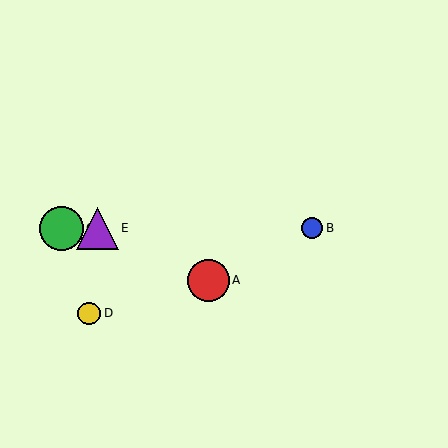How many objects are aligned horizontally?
3 objects (B, C, E) are aligned horizontally.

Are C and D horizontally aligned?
No, C is at y≈228 and D is at y≈314.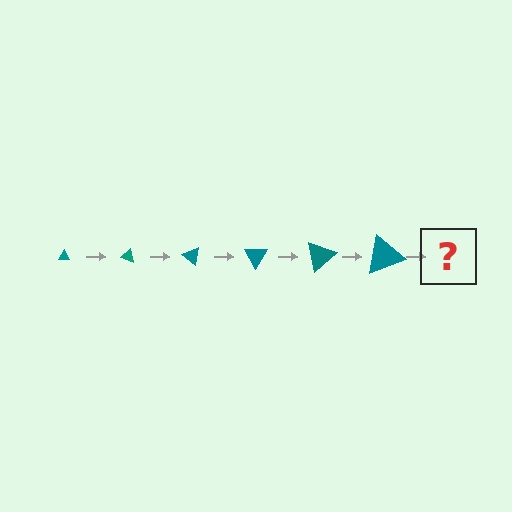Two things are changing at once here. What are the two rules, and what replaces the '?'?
The two rules are that the triangle grows larger each step and it rotates 20 degrees each step. The '?' should be a triangle, larger than the previous one and rotated 120 degrees from the start.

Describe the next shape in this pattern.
It should be a triangle, larger than the previous one and rotated 120 degrees from the start.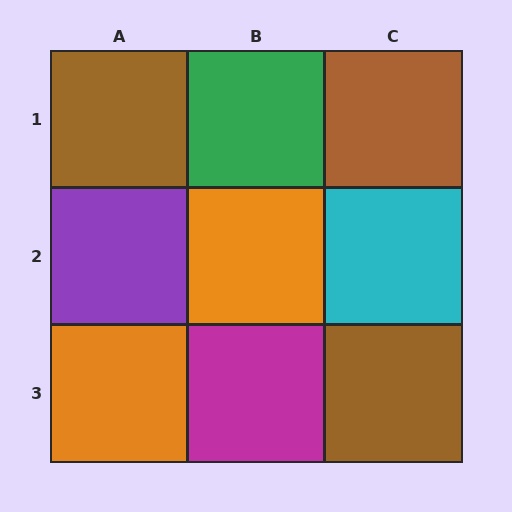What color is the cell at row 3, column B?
Magenta.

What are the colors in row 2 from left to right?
Purple, orange, cyan.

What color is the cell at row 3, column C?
Brown.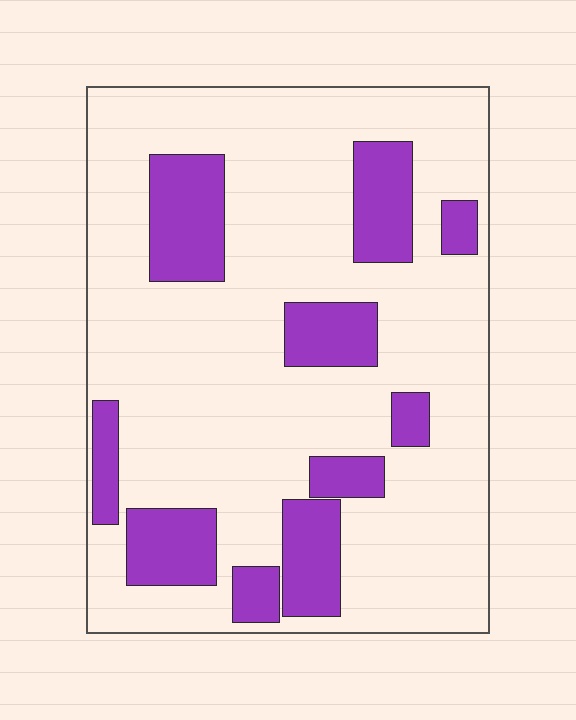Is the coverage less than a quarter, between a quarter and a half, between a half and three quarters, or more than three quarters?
Less than a quarter.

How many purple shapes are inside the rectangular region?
10.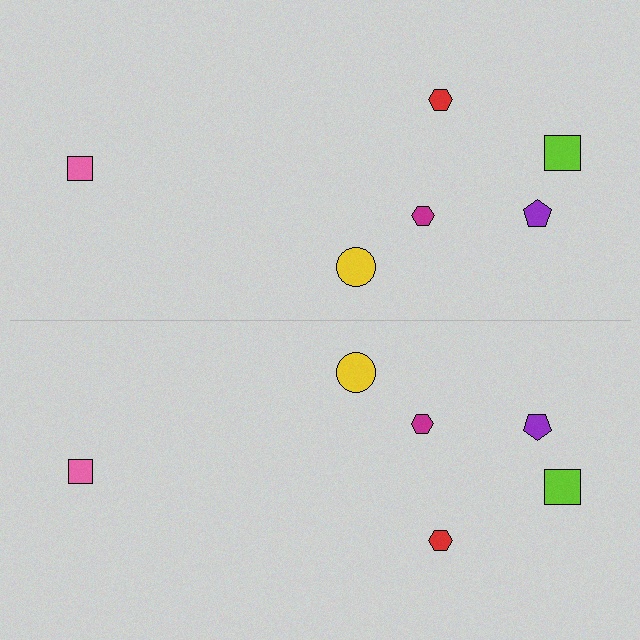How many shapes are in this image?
There are 12 shapes in this image.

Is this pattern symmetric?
Yes, this pattern has bilateral (reflection) symmetry.